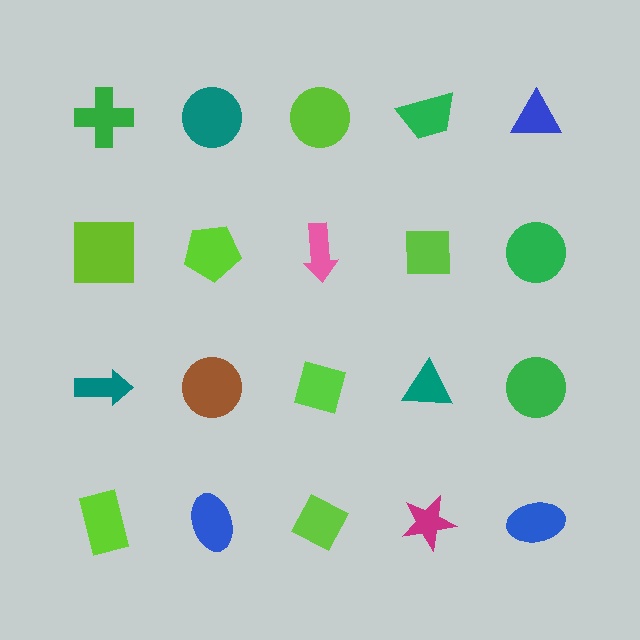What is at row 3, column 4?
A teal triangle.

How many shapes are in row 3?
5 shapes.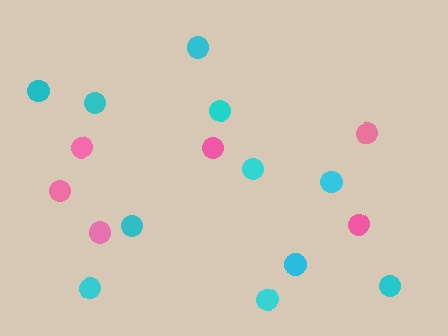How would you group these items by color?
There are 2 groups: one group of pink circles (6) and one group of cyan circles (11).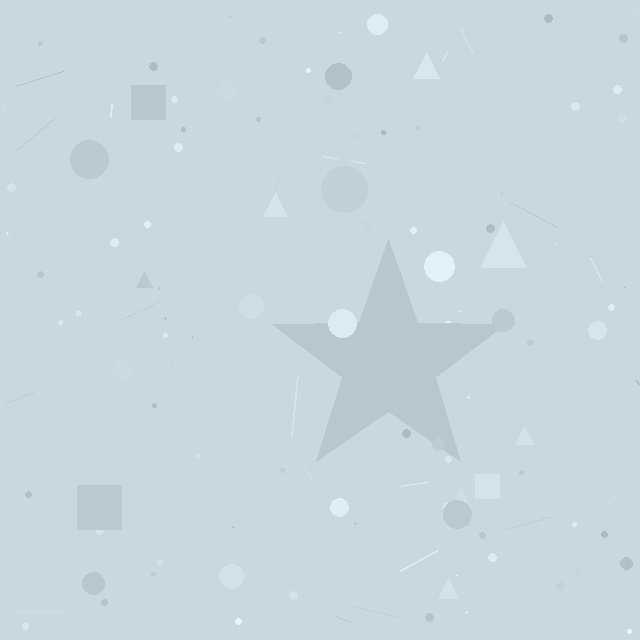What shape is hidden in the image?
A star is hidden in the image.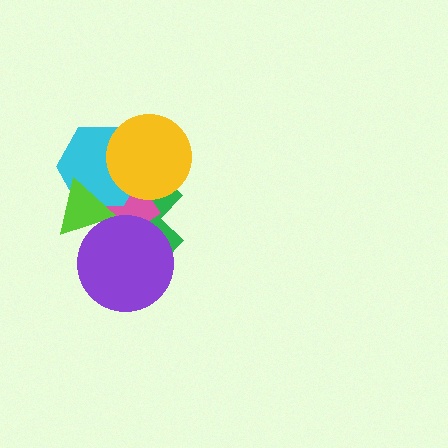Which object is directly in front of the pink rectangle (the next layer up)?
The cyan hexagon is directly in front of the pink rectangle.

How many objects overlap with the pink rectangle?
5 objects overlap with the pink rectangle.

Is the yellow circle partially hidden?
No, no other shape covers it.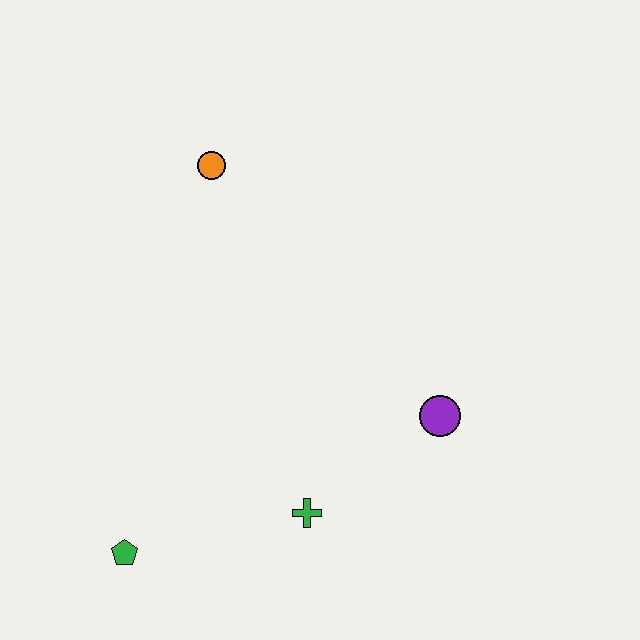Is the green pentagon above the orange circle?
No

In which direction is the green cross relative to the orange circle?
The green cross is below the orange circle.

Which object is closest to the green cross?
The purple circle is closest to the green cross.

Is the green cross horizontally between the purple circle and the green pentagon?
Yes